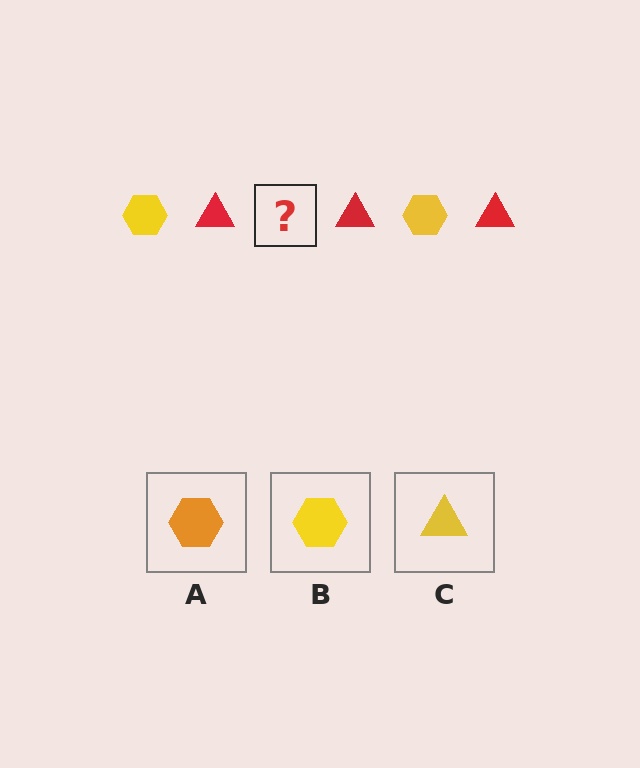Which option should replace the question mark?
Option B.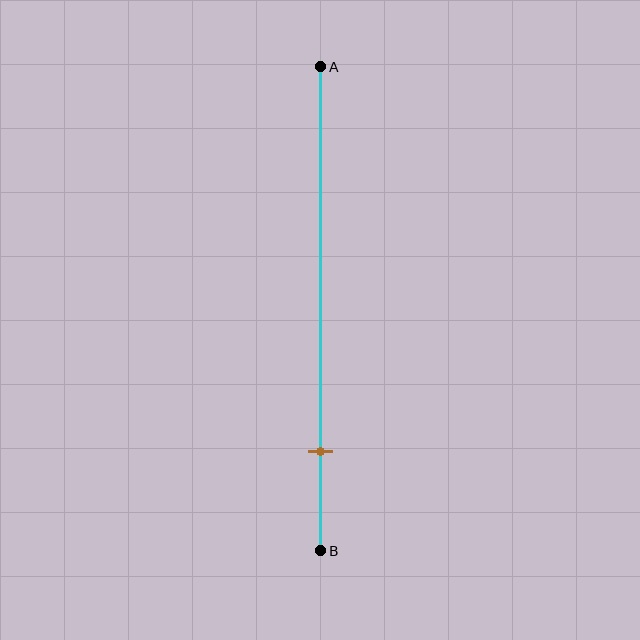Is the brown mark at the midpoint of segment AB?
No, the mark is at about 80% from A, not at the 50% midpoint.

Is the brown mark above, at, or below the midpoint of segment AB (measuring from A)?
The brown mark is below the midpoint of segment AB.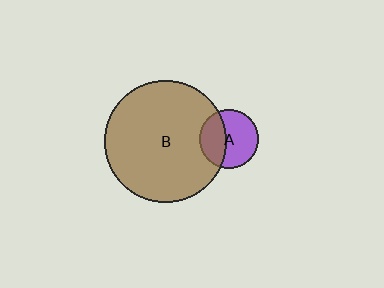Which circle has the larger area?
Circle B (brown).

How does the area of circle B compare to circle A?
Approximately 4.2 times.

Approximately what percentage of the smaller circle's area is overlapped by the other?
Approximately 40%.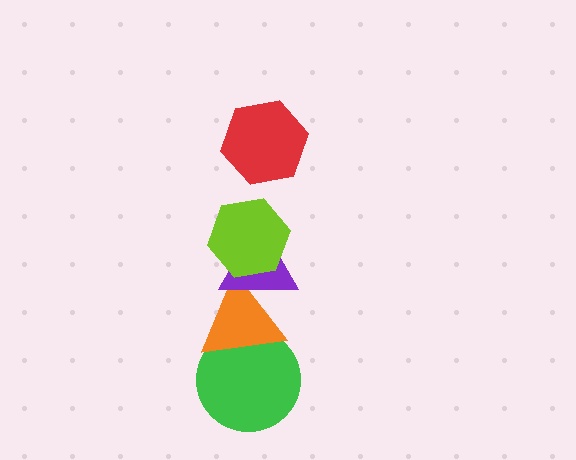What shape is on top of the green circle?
The orange triangle is on top of the green circle.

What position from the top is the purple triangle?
The purple triangle is 3rd from the top.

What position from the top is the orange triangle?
The orange triangle is 4th from the top.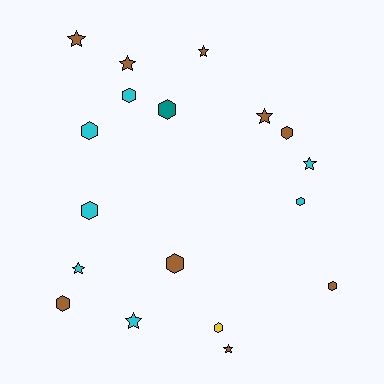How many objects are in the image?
There are 18 objects.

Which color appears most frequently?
Brown, with 9 objects.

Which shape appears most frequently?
Hexagon, with 10 objects.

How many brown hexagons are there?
There are 4 brown hexagons.